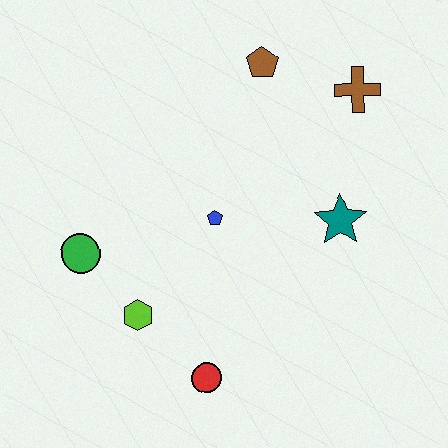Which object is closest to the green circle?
The lime hexagon is closest to the green circle.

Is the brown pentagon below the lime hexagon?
No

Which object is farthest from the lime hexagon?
The brown cross is farthest from the lime hexagon.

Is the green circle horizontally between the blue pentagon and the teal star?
No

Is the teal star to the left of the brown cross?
Yes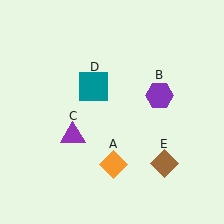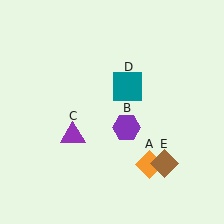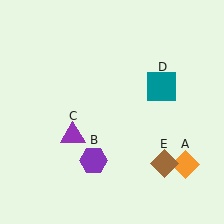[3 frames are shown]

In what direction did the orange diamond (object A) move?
The orange diamond (object A) moved right.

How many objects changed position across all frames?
3 objects changed position: orange diamond (object A), purple hexagon (object B), teal square (object D).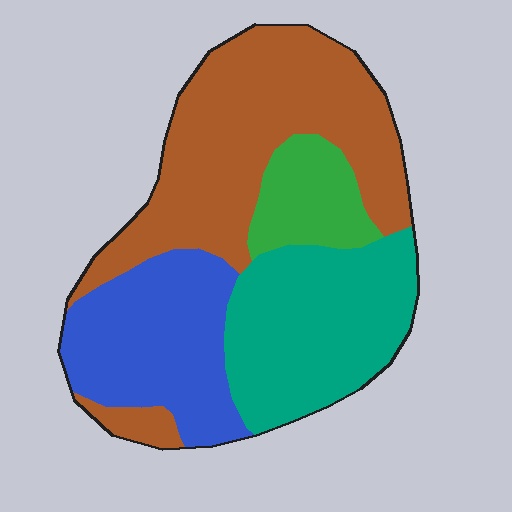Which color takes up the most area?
Brown, at roughly 40%.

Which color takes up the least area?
Green, at roughly 10%.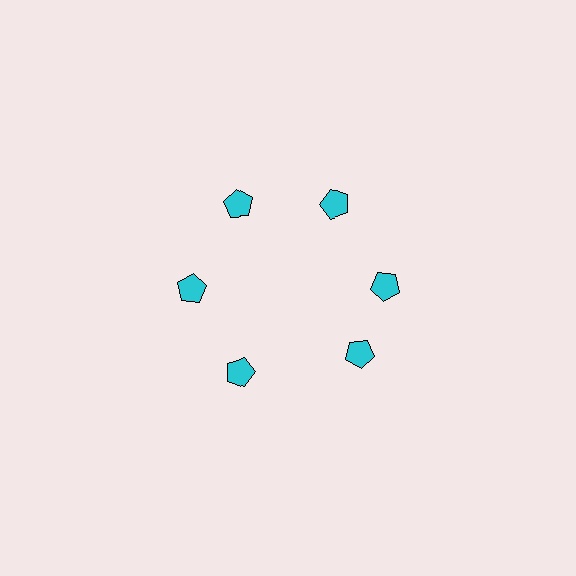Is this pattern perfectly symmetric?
No. The 6 cyan pentagons are arranged in a ring, but one element near the 5 o'clock position is rotated out of alignment along the ring, breaking the 6-fold rotational symmetry.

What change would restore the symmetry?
The symmetry would be restored by rotating it back into even spacing with its neighbors so that all 6 pentagons sit at equal angles and equal distance from the center.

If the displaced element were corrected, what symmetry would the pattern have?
It would have 6-fold rotational symmetry — the pattern would map onto itself every 60 degrees.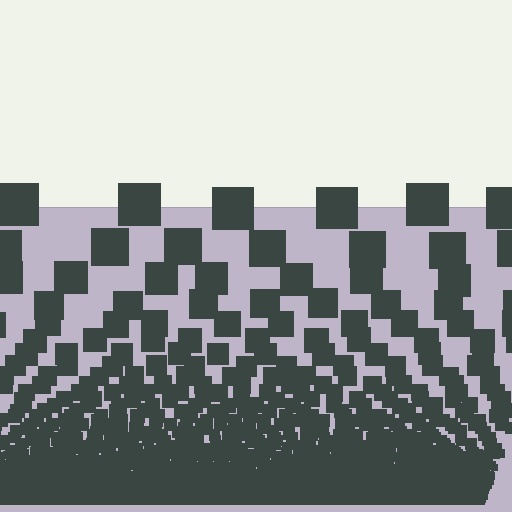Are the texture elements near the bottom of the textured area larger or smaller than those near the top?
Smaller. The gradient is inverted — elements near the bottom are smaller and denser.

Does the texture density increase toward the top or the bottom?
Density increases toward the bottom.